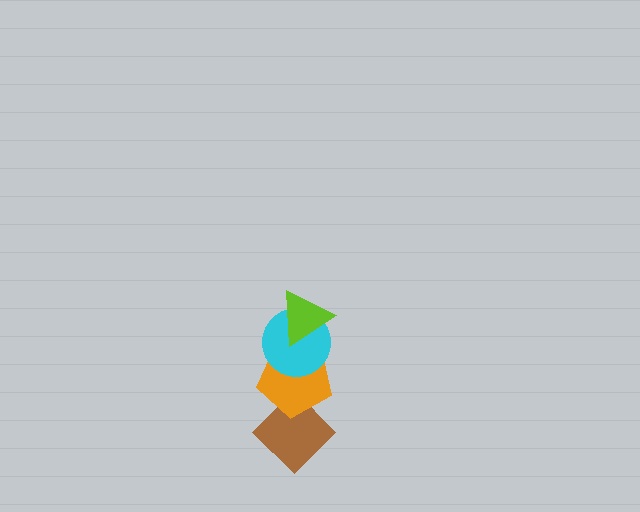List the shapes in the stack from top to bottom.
From top to bottom: the lime triangle, the cyan circle, the orange pentagon, the brown diamond.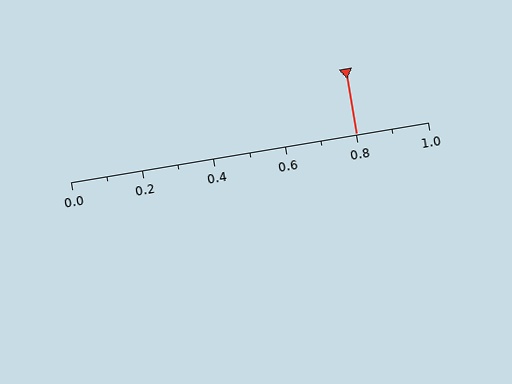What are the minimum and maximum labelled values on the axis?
The axis runs from 0.0 to 1.0.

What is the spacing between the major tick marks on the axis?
The major ticks are spaced 0.2 apart.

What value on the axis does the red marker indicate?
The marker indicates approximately 0.8.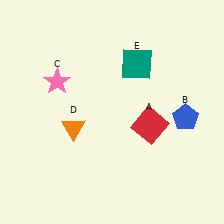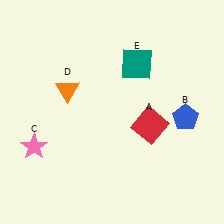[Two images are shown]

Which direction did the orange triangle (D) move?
The orange triangle (D) moved up.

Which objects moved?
The objects that moved are: the pink star (C), the orange triangle (D).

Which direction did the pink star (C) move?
The pink star (C) moved down.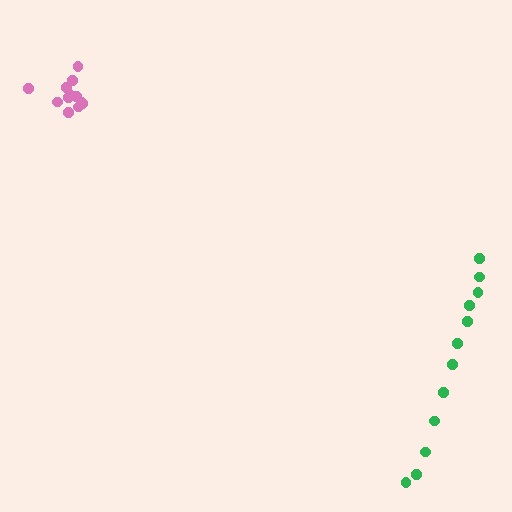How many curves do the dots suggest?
There are 2 distinct paths.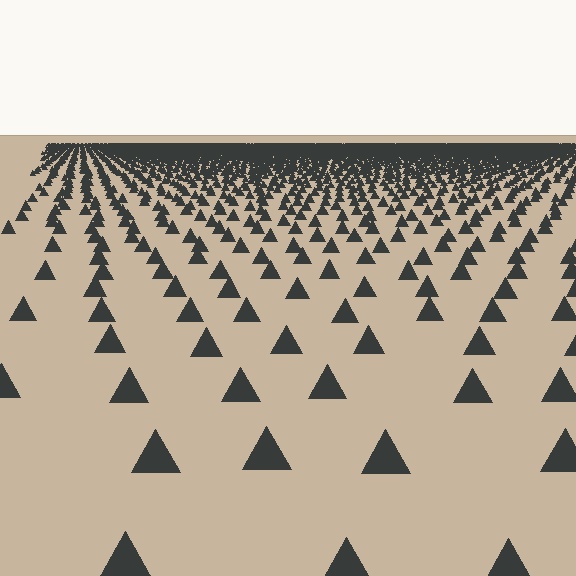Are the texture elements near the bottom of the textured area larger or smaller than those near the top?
Larger. Near the bottom, elements are closer to the viewer and appear at a bigger on-screen size.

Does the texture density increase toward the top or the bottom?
Density increases toward the top.